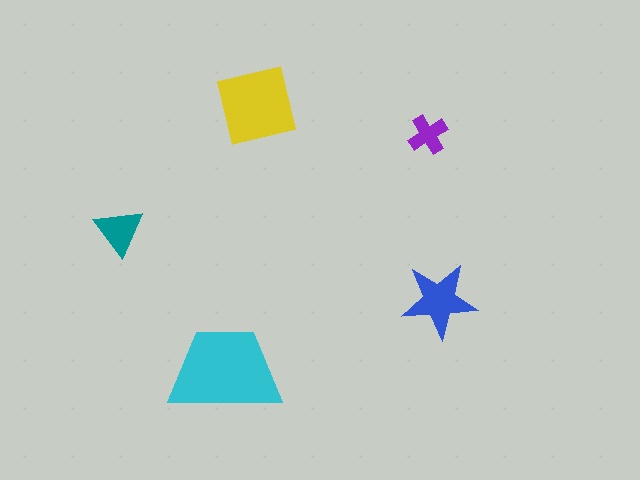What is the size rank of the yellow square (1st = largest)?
2nd.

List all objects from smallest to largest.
The purple cross, the teal triangle, the blue star, the yellow square, the cyan trapezoid.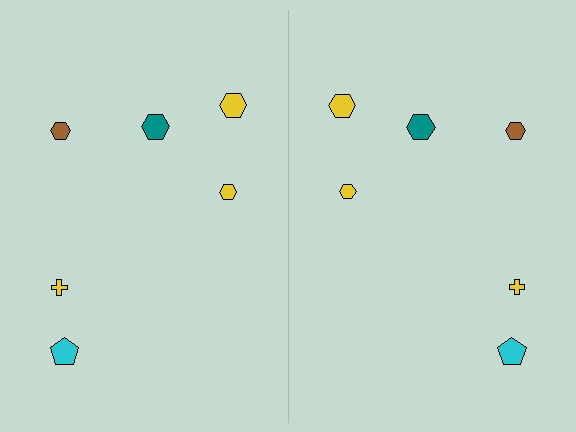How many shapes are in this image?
There are 12 shapes in this image.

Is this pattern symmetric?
Yes, this pattern has bilateral (reflection) symmetry.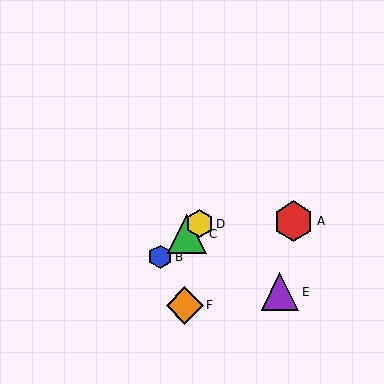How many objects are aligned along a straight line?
3 objects (B, C, D) are aligned along a straight line.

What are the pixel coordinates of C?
Object C is at (187, 234).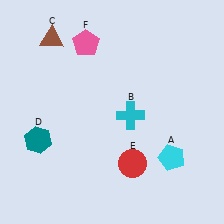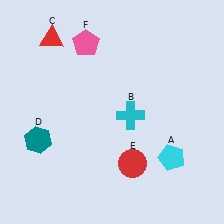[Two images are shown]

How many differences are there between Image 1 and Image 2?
There is 1 difference between the two images.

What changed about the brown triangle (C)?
In Image 1, C is brown. In Image 2, it changed to red.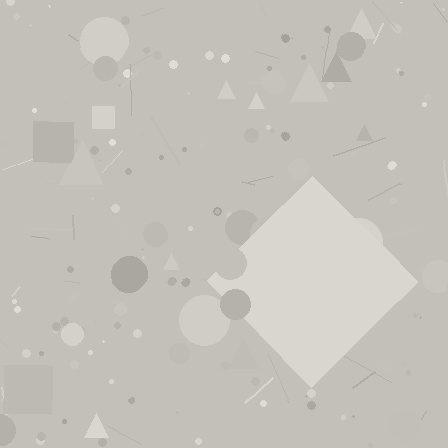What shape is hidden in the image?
A diamond is hidden in the image.